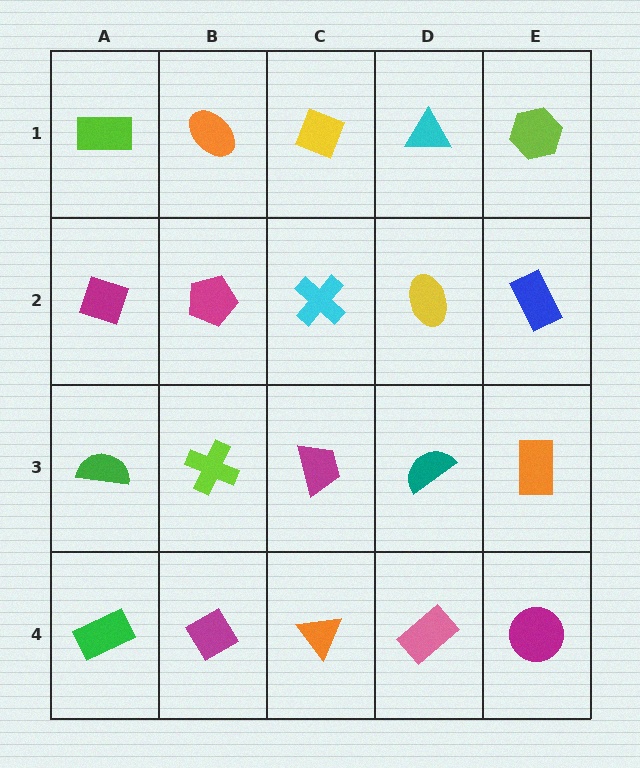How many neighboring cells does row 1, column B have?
3.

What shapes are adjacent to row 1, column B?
A magenta pentagon (row 2, column B), a lime rectangle (row 1, column A), a yellow diamond (row 1, column C).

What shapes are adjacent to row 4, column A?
A green semicircle (row 3, column A), a magenta diamond (row 4, column B).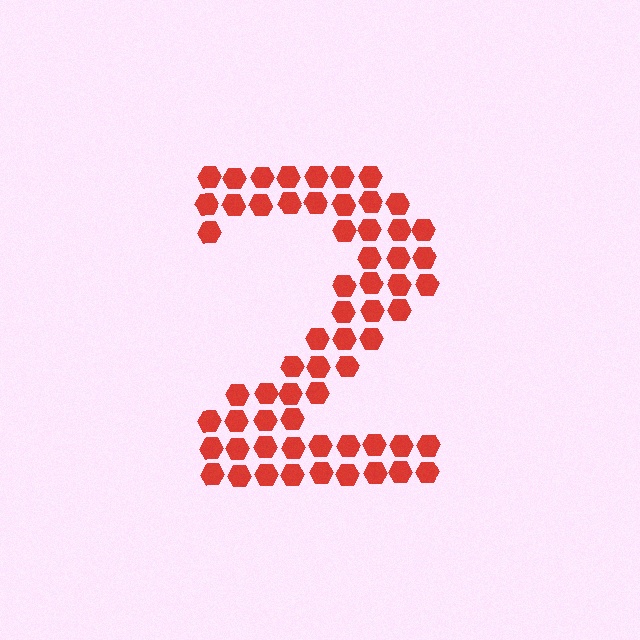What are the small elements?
The small elements are hexagons.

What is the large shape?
The large shape is the digit 2.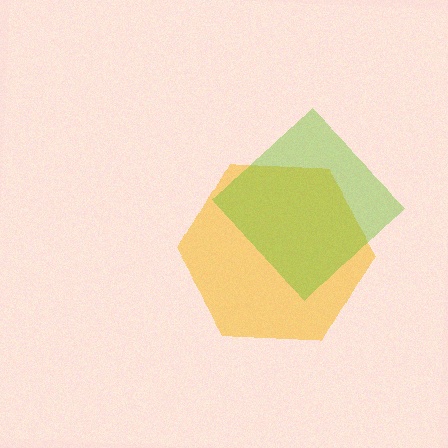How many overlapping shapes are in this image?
There are 2 overlapping shapes in the image.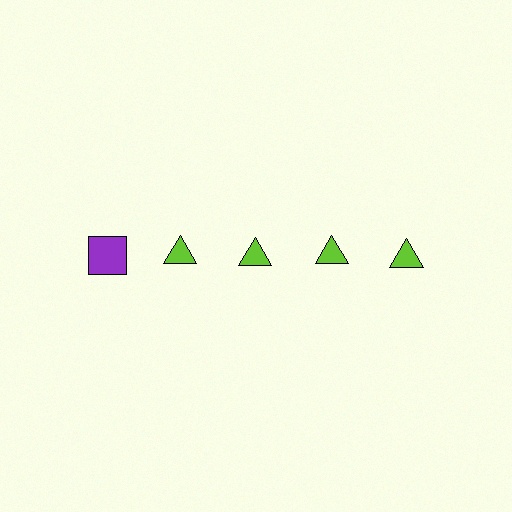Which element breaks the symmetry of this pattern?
The purple square in the top row, leftmost column breaks the symmetry. All other shapes are lime triangles.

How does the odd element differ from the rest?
It differs in both color (purple instead of lime) and shape (square instead of triangle).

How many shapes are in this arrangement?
There are 5 shapes arranged in a grid pattern.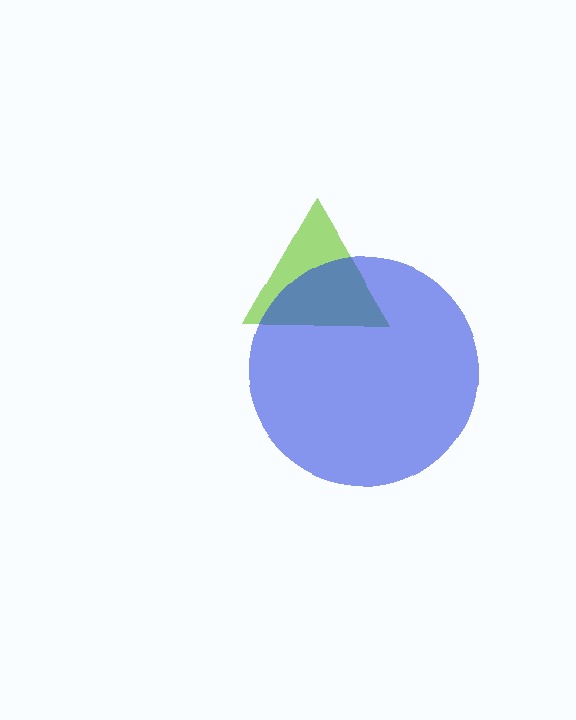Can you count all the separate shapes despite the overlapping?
Yes, there are 2 separate shapes.